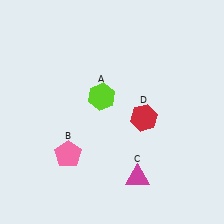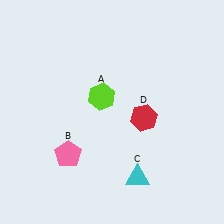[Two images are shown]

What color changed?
The triangle (C) changed from magenta in Image 1 to cyan in Image 2.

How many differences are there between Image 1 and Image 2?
There is 1 difference between the two images.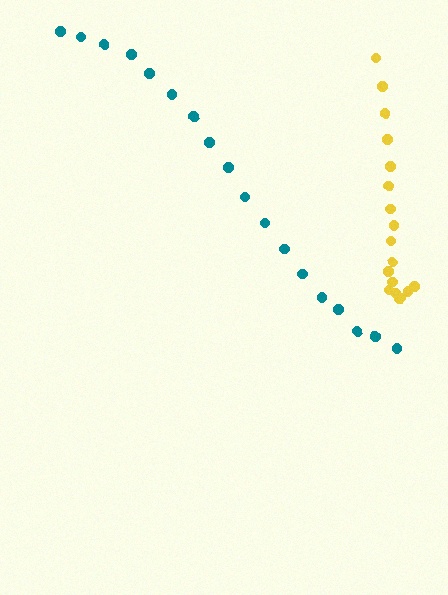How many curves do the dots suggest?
There are 2 distinct paths.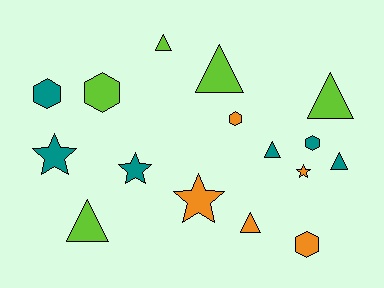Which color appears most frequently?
Teal, with 6 objects.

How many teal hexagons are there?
There are 2 teal hexagons.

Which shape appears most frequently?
Triangle, with 7 objects.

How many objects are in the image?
There are 16 objects.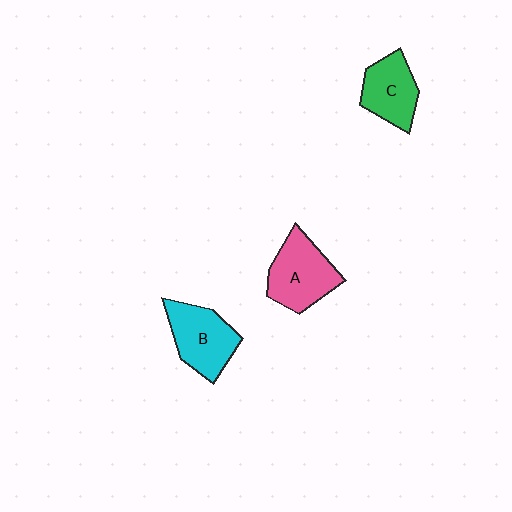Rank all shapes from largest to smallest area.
From largest to smallest: A (pink), B (cyan), C (green).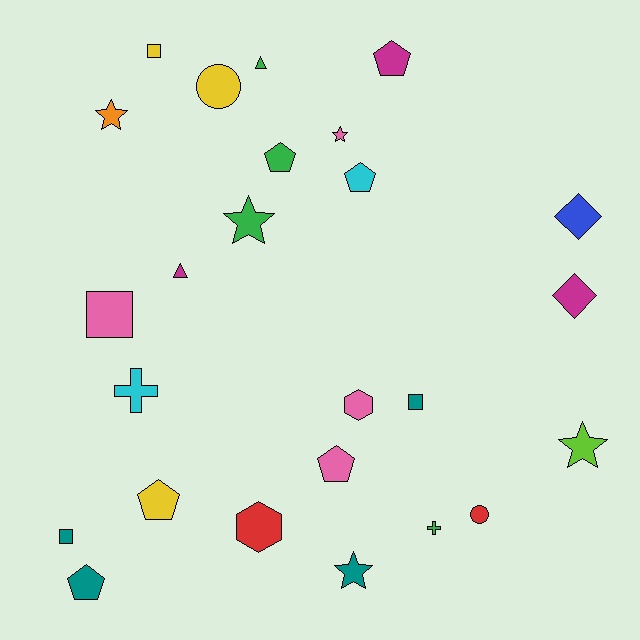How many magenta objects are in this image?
There are 3 magenta objects.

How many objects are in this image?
There are 25 objects.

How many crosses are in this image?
There are 2 crosses.